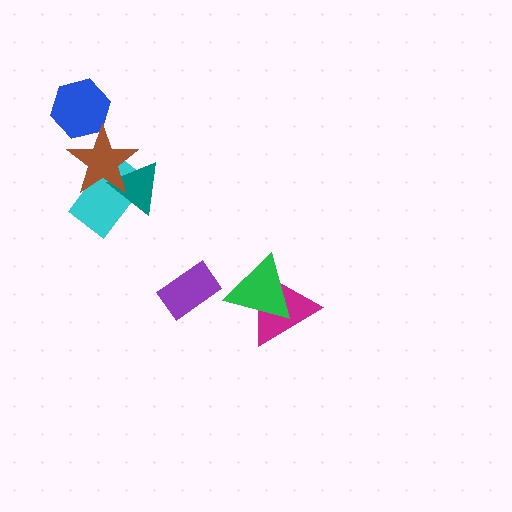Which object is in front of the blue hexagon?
The brown star is in front of the blue hexagon.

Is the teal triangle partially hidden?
Yes, it is partially covered by another shape.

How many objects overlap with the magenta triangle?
1 object overlaps with the magenta triangle.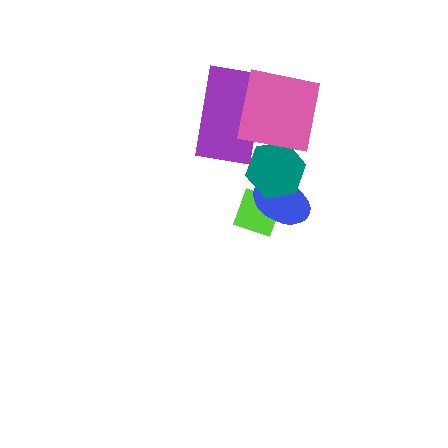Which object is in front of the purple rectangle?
The pink square is in front of the purple rectangle.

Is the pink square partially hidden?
No, no other shape covers it.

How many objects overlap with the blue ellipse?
2 objects overlap with the blue ellipse.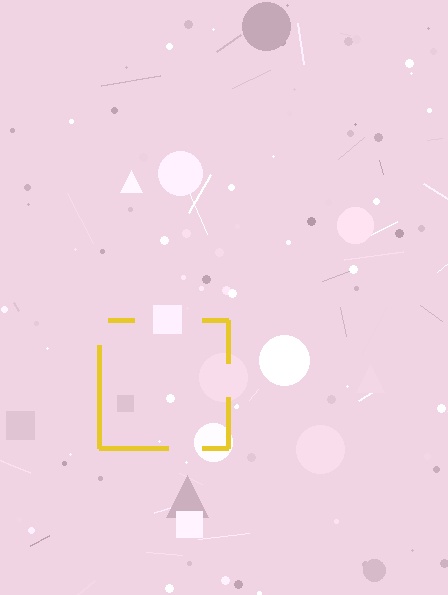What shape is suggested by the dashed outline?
The dashed outline suggests a square.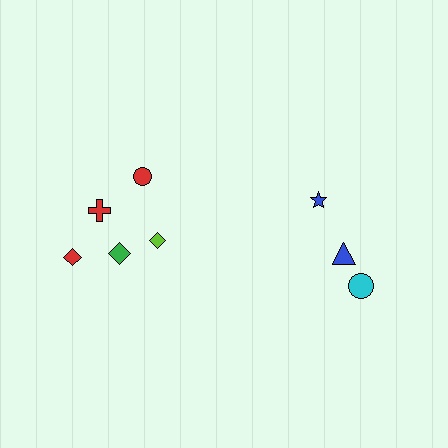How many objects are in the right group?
There are 3 objects.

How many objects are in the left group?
There are 5 objects.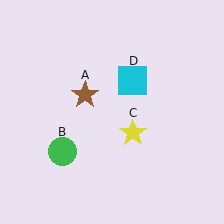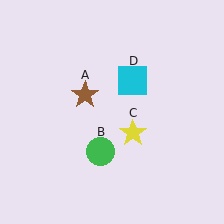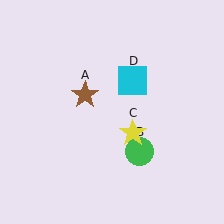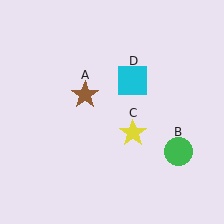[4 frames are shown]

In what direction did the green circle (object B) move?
The green circle (object B) moved right.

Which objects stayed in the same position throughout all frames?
Brown star (object A) and yellow star (object C) and cyan square (object D) remained stationary.